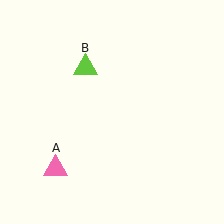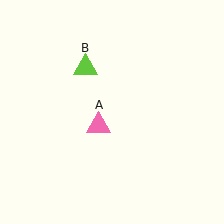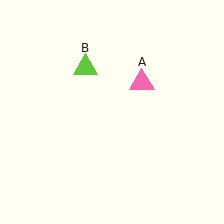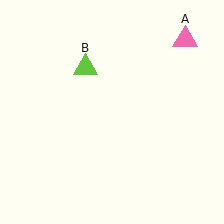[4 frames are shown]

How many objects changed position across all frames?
1 object changed position: pink triangle (object A).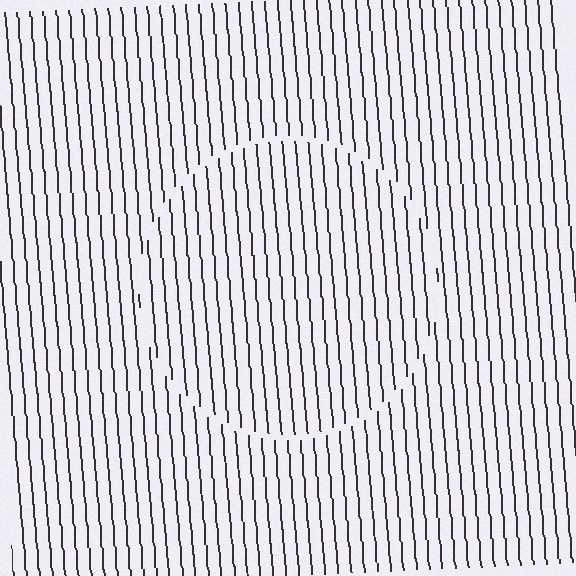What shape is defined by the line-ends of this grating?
An illusory circle. The interior of the shape contains the same grating, shifted by half a period — the contour is defined by the phase discontinuity where line-ends from the inner and outer gratings abut.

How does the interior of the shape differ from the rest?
The interior of the shape contains the same grating, shifted by half a period — the contour is defined by the phase discontinuity where line-ends from the inner and outer gratings abut.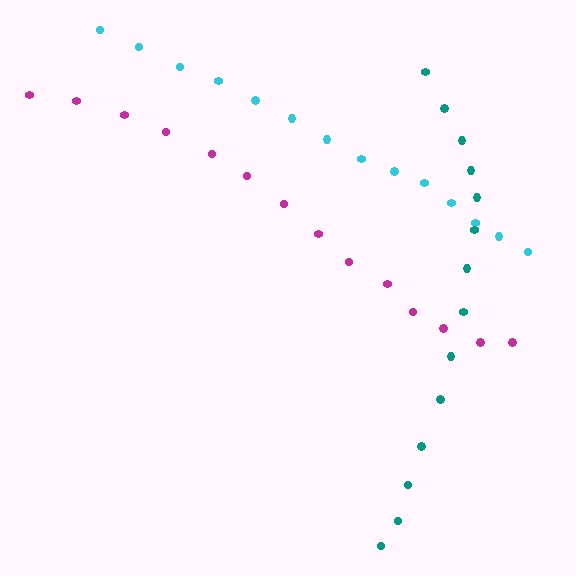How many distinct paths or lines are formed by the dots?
There are 3 distinct paths.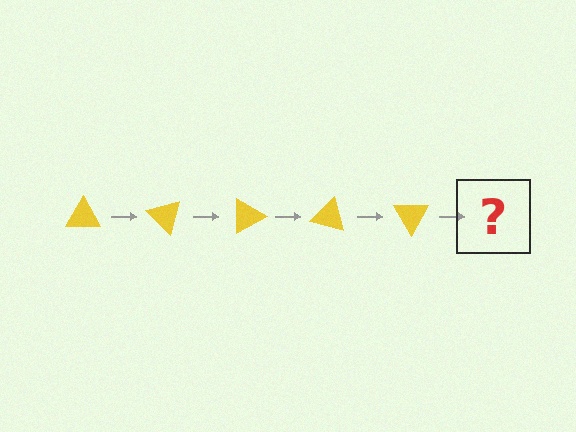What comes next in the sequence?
The next element should be a yellow triangle rotated 225 degrees.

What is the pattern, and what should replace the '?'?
The pattern is that the triangle rotates 45 degrees each step. The '?' should be a yellow triangle rotated 225 degrees.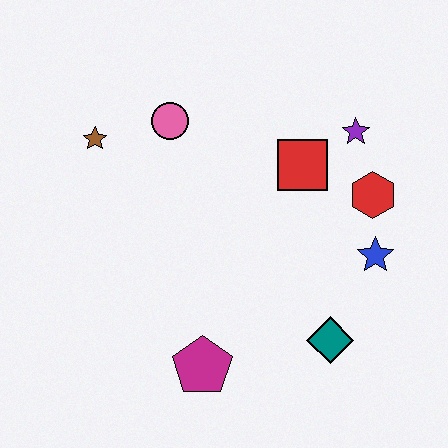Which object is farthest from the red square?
The magenta pentagon is farthest from the red square.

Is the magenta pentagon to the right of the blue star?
No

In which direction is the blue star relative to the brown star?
The blue star is to the right of the brown star.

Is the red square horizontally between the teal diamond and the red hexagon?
No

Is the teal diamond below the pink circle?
Yes